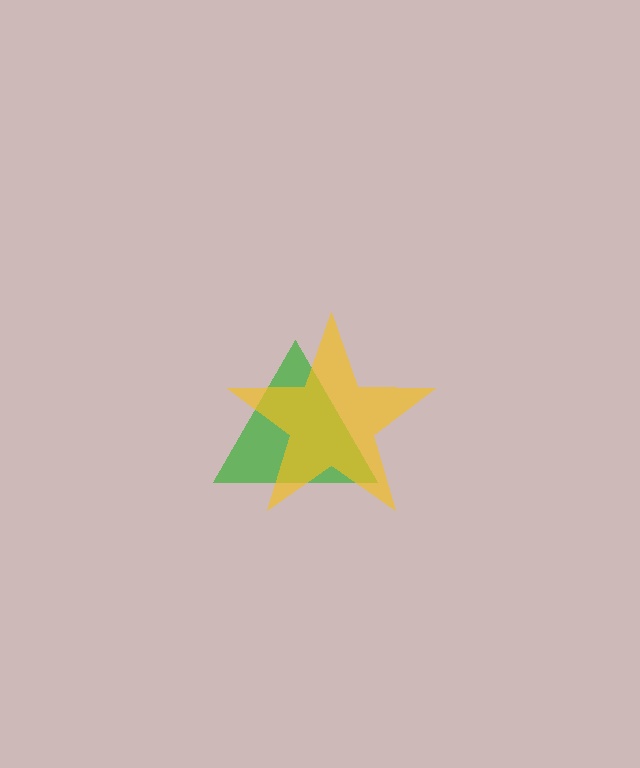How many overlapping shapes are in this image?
There are 2 overlapping shapes in the image.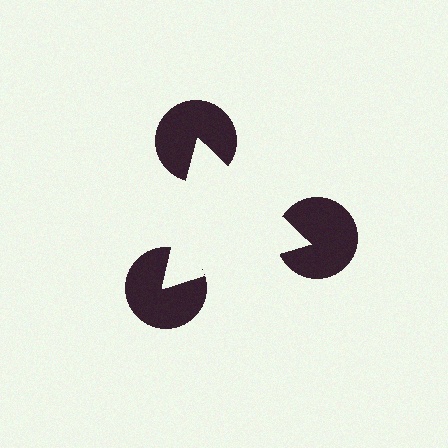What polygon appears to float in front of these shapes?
An illusory triangle — its edges are inferred from the aligned wedge cuts in the pac-man discs, not physically drawn.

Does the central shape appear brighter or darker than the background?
It typically appears slightly brighter than the background, even though no actual brightness change is drawn.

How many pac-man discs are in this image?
There are 3 — one at each vertex of the illusory triangle.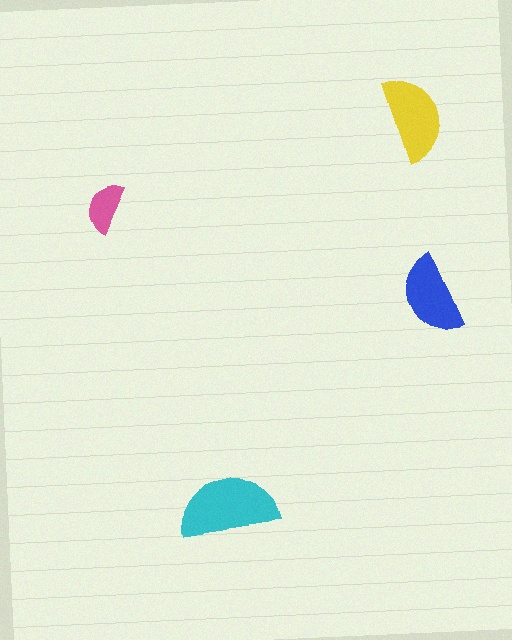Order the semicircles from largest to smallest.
the cyan one, the yellow one, the blue one, the pink one.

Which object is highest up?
The yellow semicircle is topmost.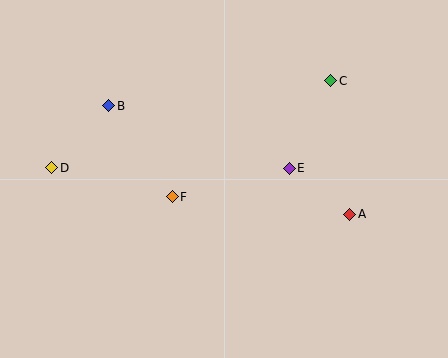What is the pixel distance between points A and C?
The distance between A and C is 135 pixels.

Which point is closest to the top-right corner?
Point C is closest to the top-right corner.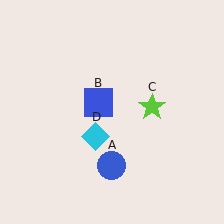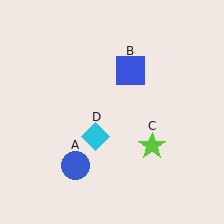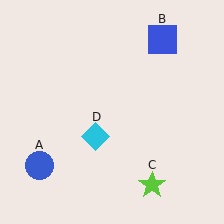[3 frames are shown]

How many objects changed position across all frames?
3 objects changed position: blue circle (object A), blue square (object B), lime star (object C).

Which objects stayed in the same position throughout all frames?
Cyan diamond (object D) remained stationary.